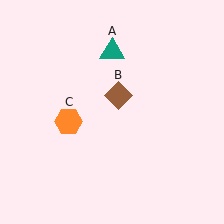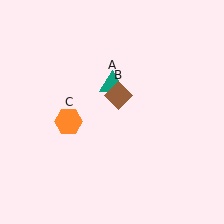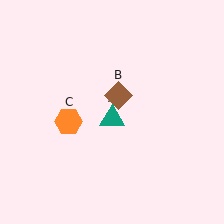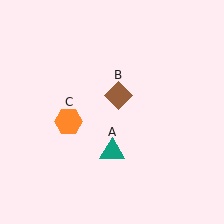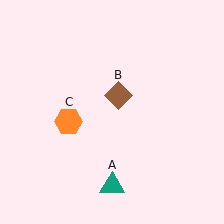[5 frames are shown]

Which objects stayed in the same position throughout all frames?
Brown diamond (object B) and orange hexagon (object C) remained stationary.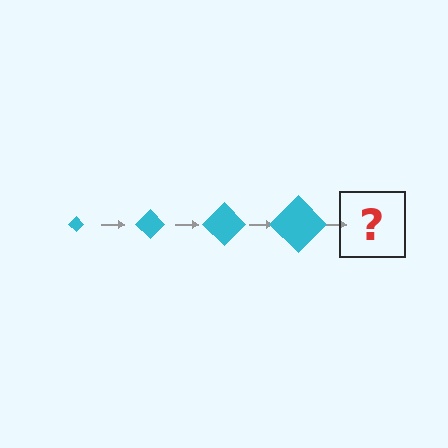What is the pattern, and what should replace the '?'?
The pattern is that the diamond gets progressively larger each step. The '?' should be a cyan diamond, larger than the previous one.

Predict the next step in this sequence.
The next step is a cyan diamond, larger than the previous one.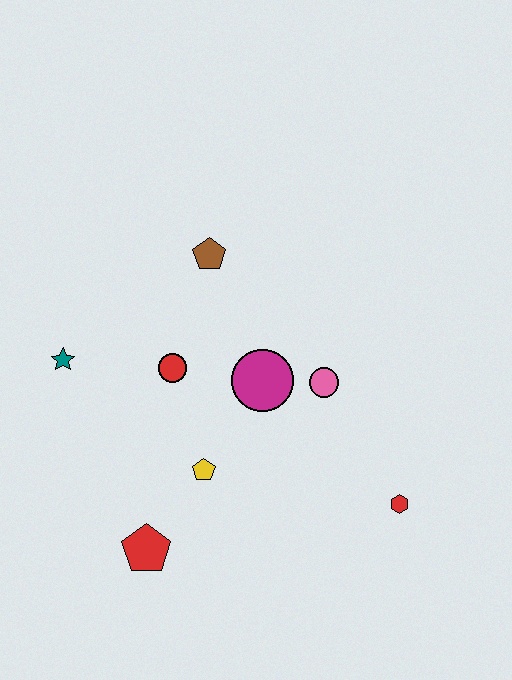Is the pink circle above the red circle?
No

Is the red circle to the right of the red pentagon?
Yes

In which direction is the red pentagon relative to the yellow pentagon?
The red pentagon is below the yellow pentagon.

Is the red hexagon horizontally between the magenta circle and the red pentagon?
No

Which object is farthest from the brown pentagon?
The red hexagon is farthest from the brown pentagon.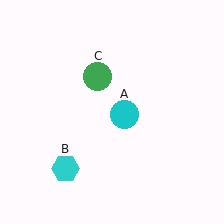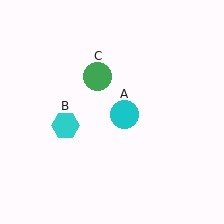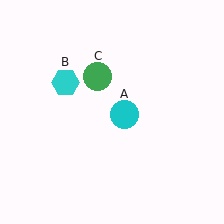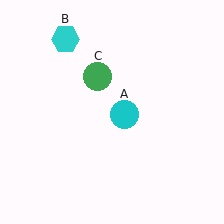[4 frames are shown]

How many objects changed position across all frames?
1 object changed position: cyan hexagon (object B).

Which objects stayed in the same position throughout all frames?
Cyan circle (object A) and green circle (object C) remained stationary.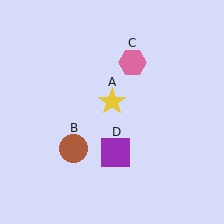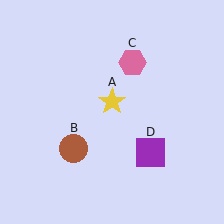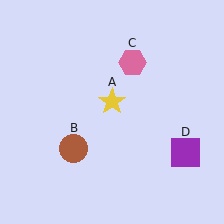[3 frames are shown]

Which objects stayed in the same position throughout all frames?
Yellow star (object A) and brown circle (object B) and pink hexagon (object C) remained stationary.